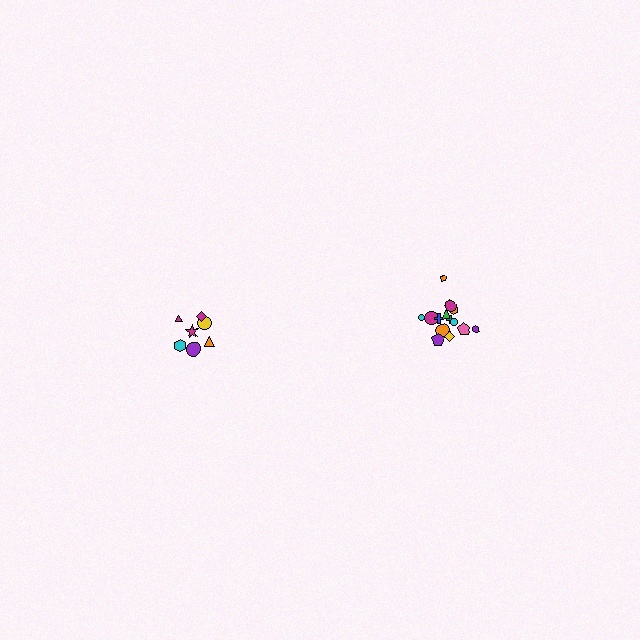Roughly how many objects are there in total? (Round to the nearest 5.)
Roughly 20 objects in total.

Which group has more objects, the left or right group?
The right group.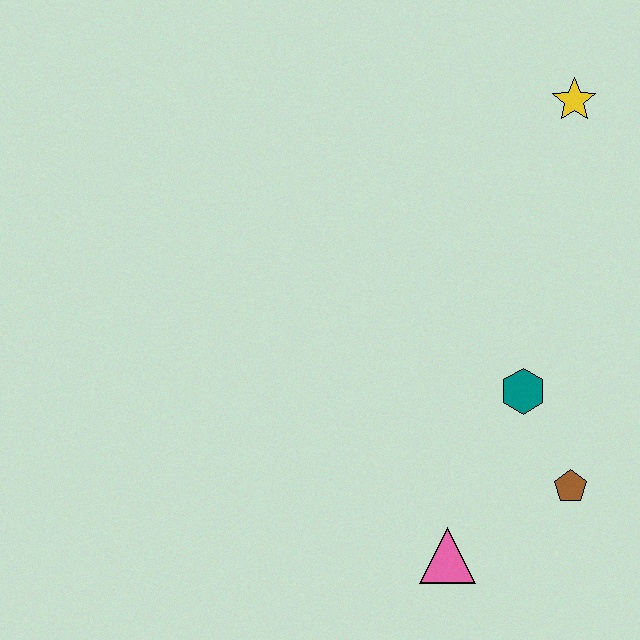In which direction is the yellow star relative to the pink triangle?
The yellow star is above the pink triangle.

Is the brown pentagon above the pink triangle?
Yes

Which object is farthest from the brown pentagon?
The yellow star is farthest from the brown pentagon.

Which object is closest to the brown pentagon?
The teal hexagon is closest to the brown pentagon.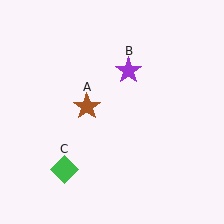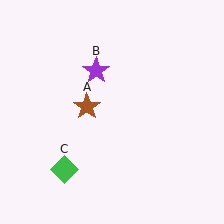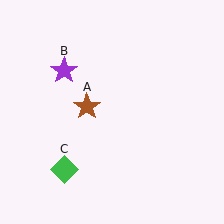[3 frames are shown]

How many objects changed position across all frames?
1 object changed position: purple star (object B).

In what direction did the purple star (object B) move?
The purple star (object B) moved left.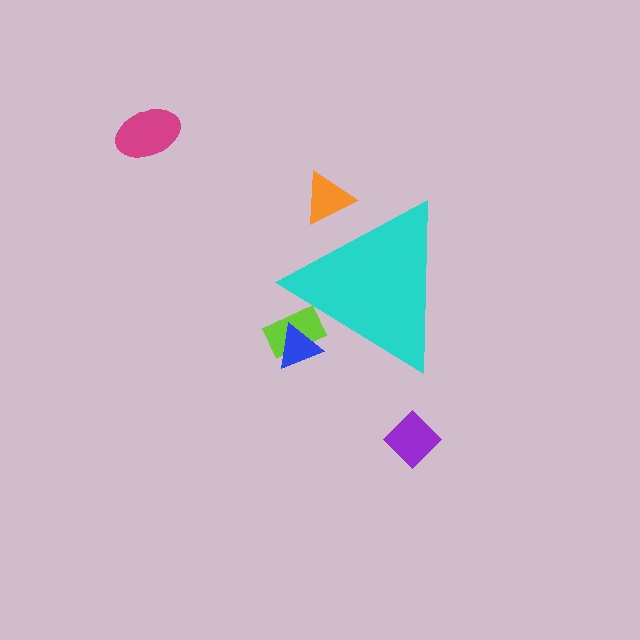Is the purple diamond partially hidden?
No, the purple diamond is fully visible.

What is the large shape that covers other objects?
A cyan triangle.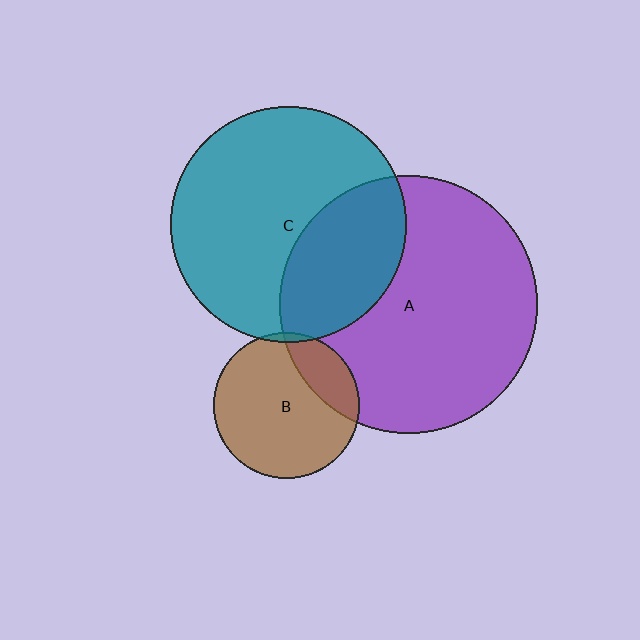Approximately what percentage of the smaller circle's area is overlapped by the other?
Approximately 5%.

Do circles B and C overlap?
Yes.